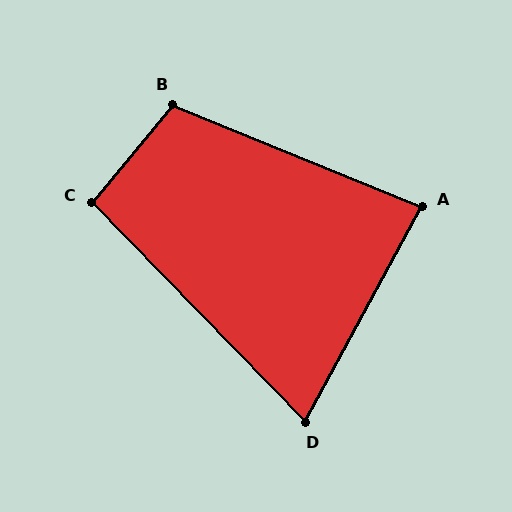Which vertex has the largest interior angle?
B, at approximately 107 degrees.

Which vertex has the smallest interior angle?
D, at approximately 73 degrees.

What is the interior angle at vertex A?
Approximately 84 degrees (acute).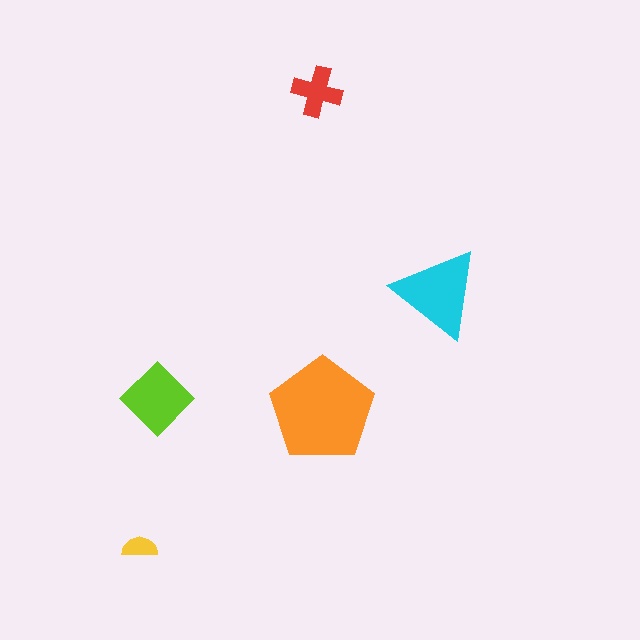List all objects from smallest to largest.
The yellow semicircle, the red cross, the lime diamond, the cyan triangle, the orange pentagon.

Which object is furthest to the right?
The cyan triangle is rightmost.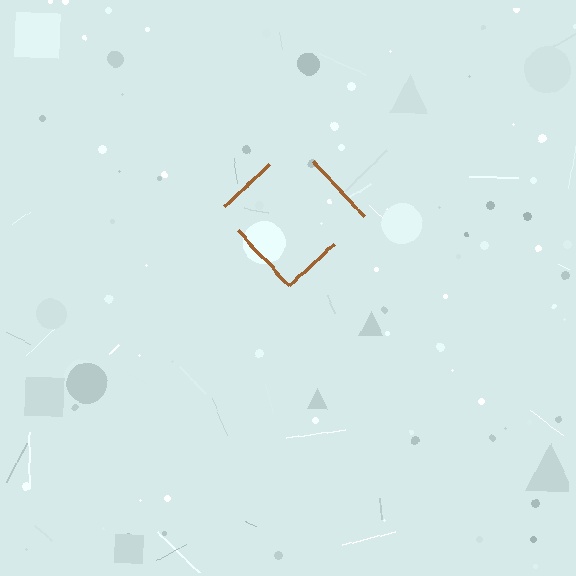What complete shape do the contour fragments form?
The contour fragments form a diamond.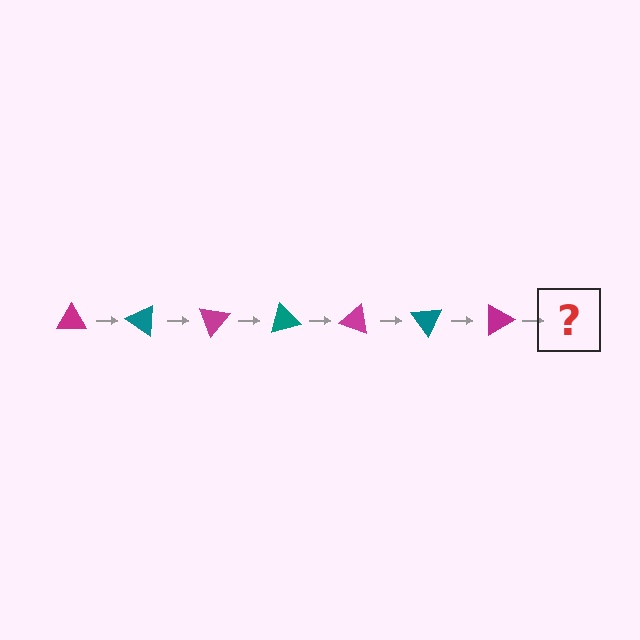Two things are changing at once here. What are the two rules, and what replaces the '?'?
The two rules are that it rotates 35 degrees each step and the color cycles through magenta and teal. The '?' should be a teal triangle, rotated 245 degrees from the start.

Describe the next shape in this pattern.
It should be a teal triangle, rotated 245 degrees from the start.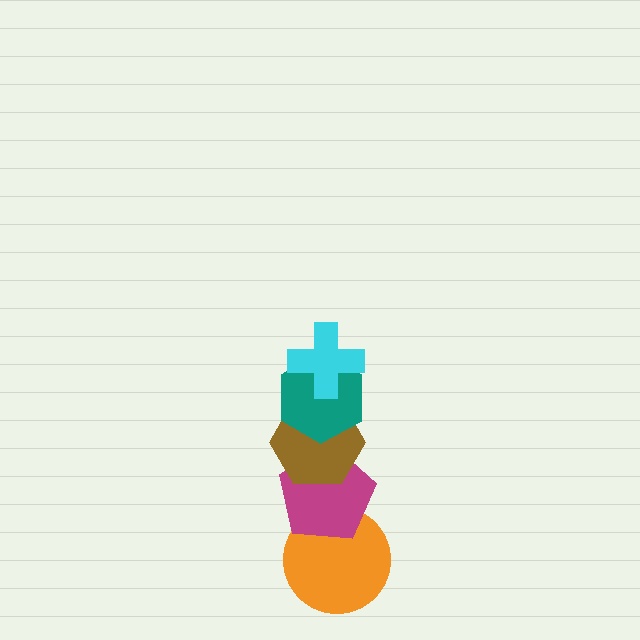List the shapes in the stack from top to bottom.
From top to bottom: the cyan cross, the teal hexagon, the brown hexagon, the magenta pentagon, the orange circle.